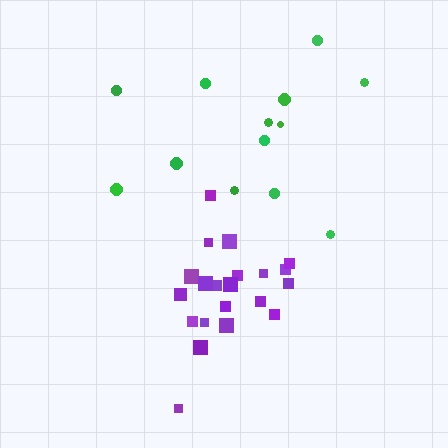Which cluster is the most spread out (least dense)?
Green.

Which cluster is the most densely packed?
Purple.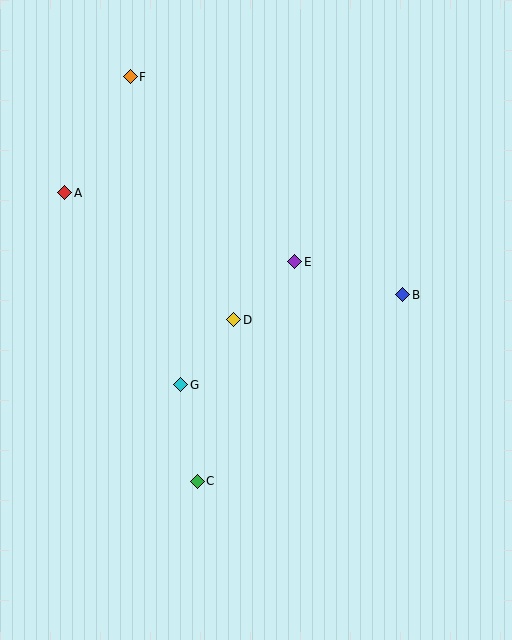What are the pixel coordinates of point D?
Point D is at (234, 320).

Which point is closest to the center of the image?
Point D at (234, 320) is closest to the center.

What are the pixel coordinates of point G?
Point G is at (181, 385).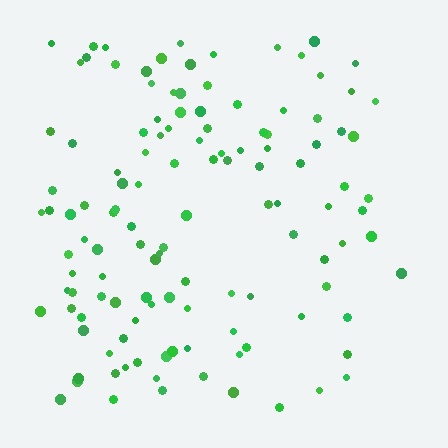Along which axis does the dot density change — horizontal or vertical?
Horizontal.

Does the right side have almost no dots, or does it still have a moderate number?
Still a moderate number, just noticeably fewer than the left.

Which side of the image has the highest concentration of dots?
The left.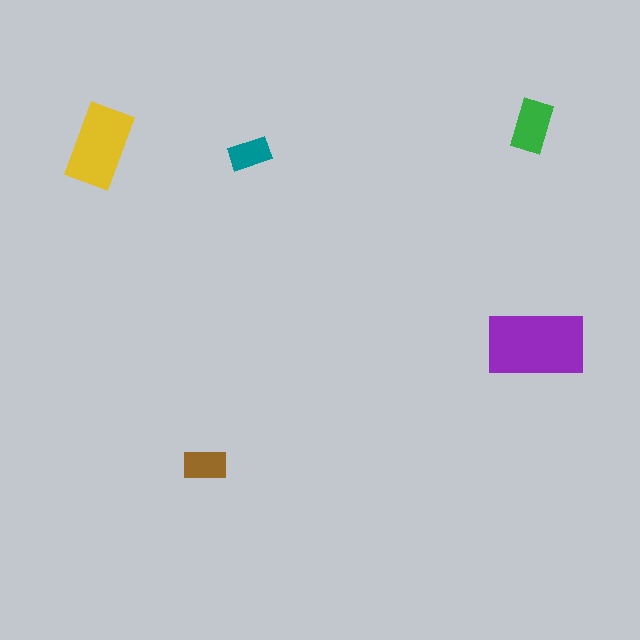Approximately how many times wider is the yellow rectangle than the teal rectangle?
About 2 times wider.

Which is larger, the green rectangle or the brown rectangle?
The green one.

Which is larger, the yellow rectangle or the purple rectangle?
The purple one.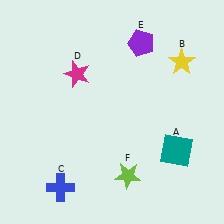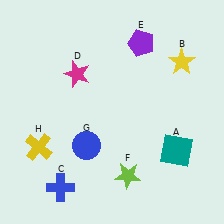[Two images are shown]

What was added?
A blue circle (G), a yellow cross (H) were added in Image 2.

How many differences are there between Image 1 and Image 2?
There are 2 differences between the two images.